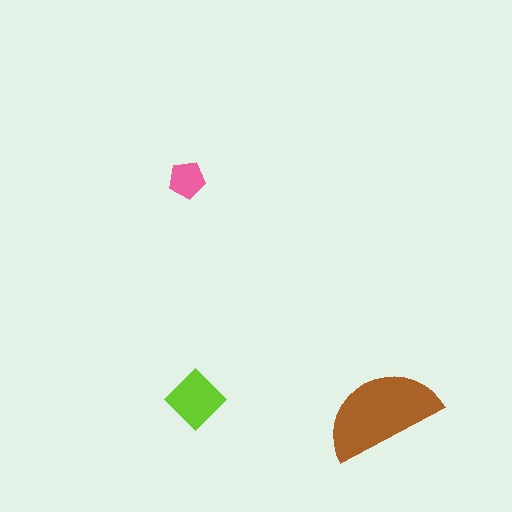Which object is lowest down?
The brown semicircle is bottommost.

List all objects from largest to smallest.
The brown semicircle, the lime diamond, the pink pentagon.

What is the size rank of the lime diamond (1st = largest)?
2nd.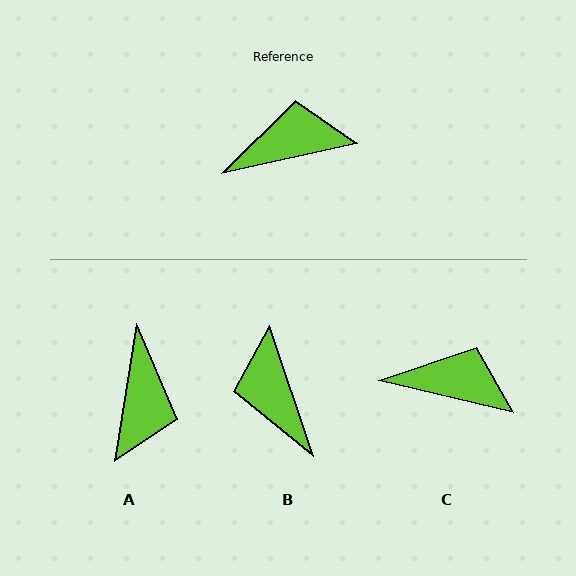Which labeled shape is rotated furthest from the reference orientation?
A, about 111 degrees away.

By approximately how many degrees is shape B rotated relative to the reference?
Approximately 96 degrees counter-clockwise.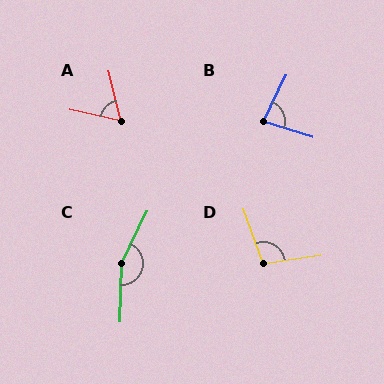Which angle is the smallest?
A, at approximately 64 degrees.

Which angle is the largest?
C, at approximately 155 degrees.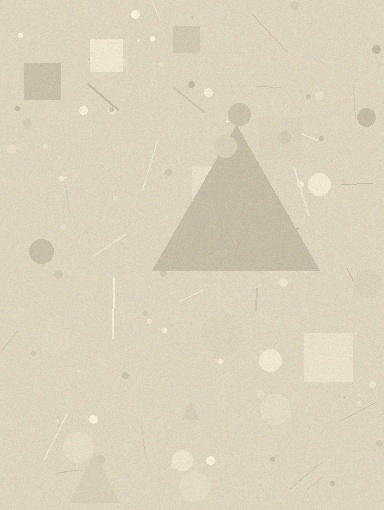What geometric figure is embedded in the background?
A triangle is embedded in the background.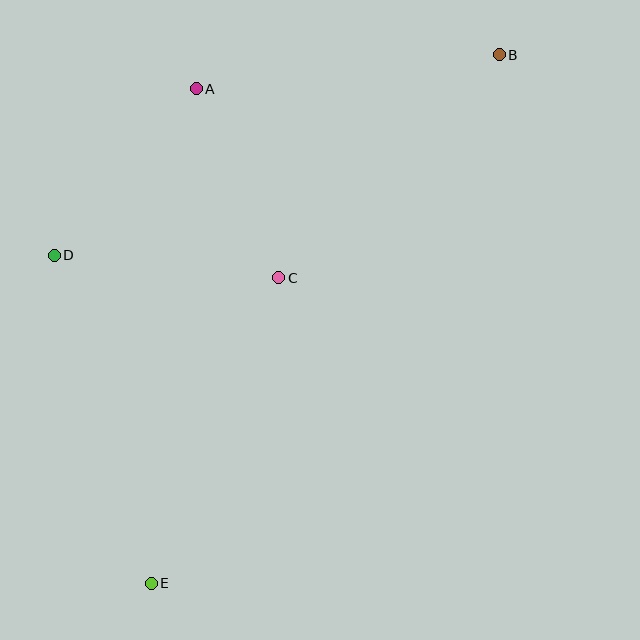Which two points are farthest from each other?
Points B and E are farthest from each other.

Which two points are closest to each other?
Points A and C are closest to each other.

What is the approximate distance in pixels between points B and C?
The distance between B and C is approximately 314 pixels.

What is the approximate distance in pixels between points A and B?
The distance between A and B is approximately 305 pixels.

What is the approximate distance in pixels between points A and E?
The distance between A and E is approximately 497 pixels.